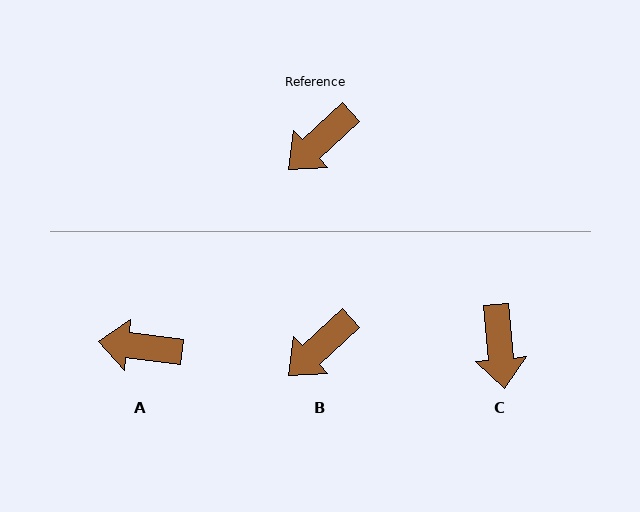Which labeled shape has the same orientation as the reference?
B.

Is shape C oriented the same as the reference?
No, it is off by about 53 degrees.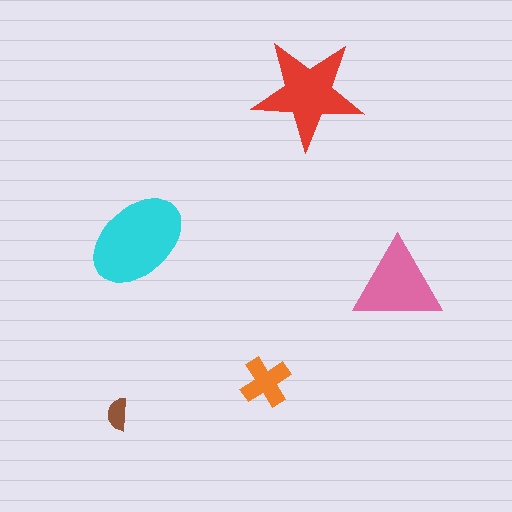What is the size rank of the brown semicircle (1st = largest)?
5th.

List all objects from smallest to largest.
The brown semicircle, the orange cross, the pink triangle, the red star, the cyan ellipse.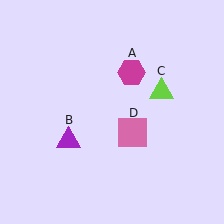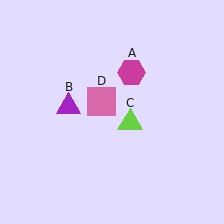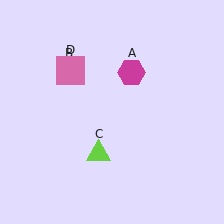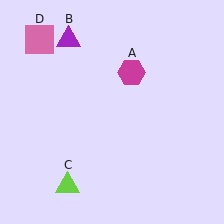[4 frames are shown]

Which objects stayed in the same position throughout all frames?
Magenta hexagon (object A) remained stationary.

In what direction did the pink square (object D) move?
The pink square (object D) moved up and to the left.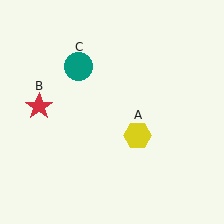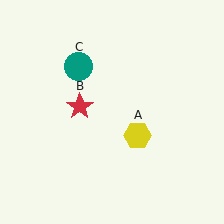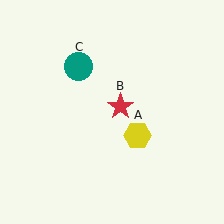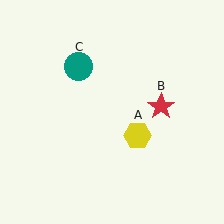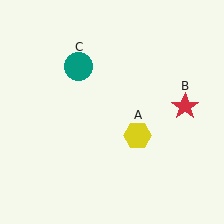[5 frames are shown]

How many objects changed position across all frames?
1 object changed position: red star (object B).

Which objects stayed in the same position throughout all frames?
Yellow hexagon (object A) and teal circle (object C) remained stationary.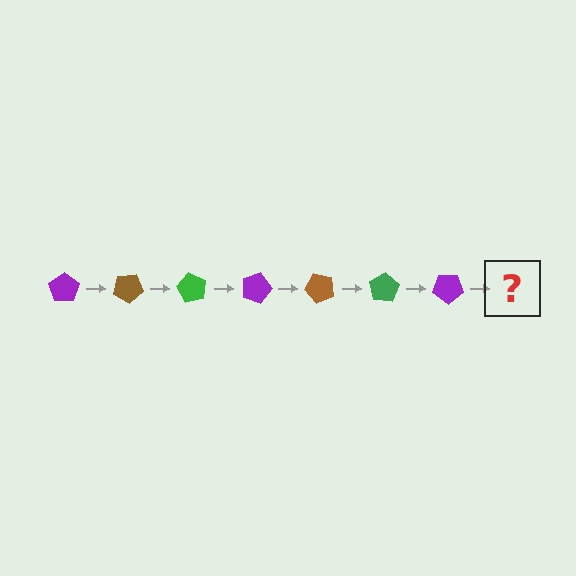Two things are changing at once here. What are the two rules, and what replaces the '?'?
The two rules are that it rotates 30 degrees each step and the color cycles through purple, brown, and green. The '?' should be a brown pentagon, rotated 210 degrees from the start.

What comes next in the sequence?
The next element should be a brown pentagon, rotated 210 degrees from the start.